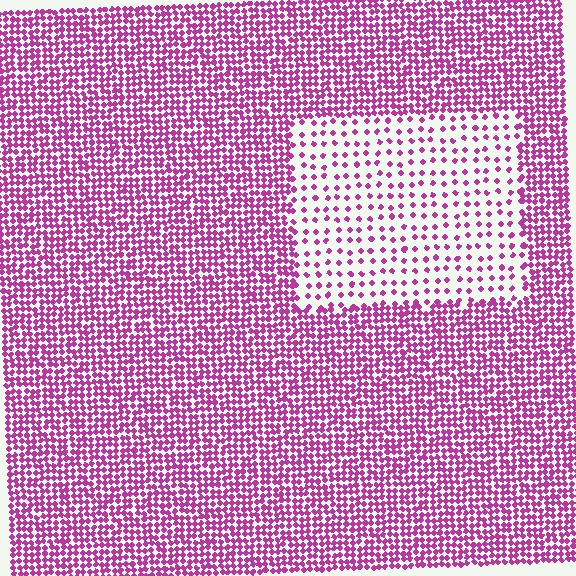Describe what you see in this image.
The image contains small magenta elements arranged at two different densities. A rectangle-shaped region is visible where the elements are less densely packed than the surrounding area.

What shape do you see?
I see a rectangle.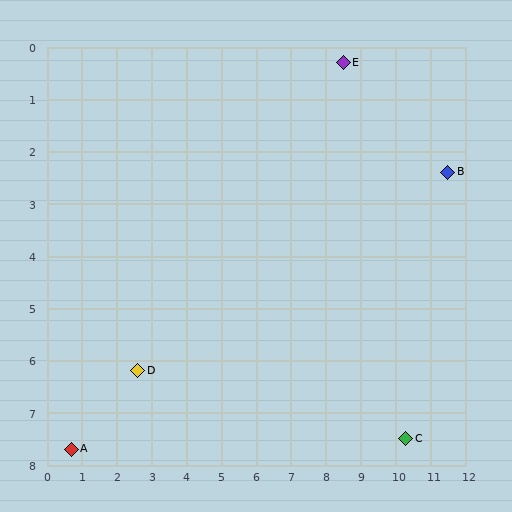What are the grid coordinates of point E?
Point E is at approximately (8.5, 0.3).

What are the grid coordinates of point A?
Point A is at approximately (0.7, 7.7).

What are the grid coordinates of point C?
Point C is at approximately (10.3, 7.5).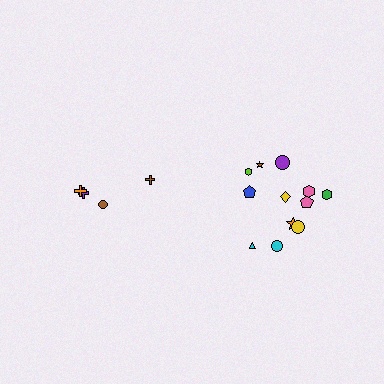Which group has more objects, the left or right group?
The right group.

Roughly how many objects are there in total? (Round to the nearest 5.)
Roughly 15 objects in total.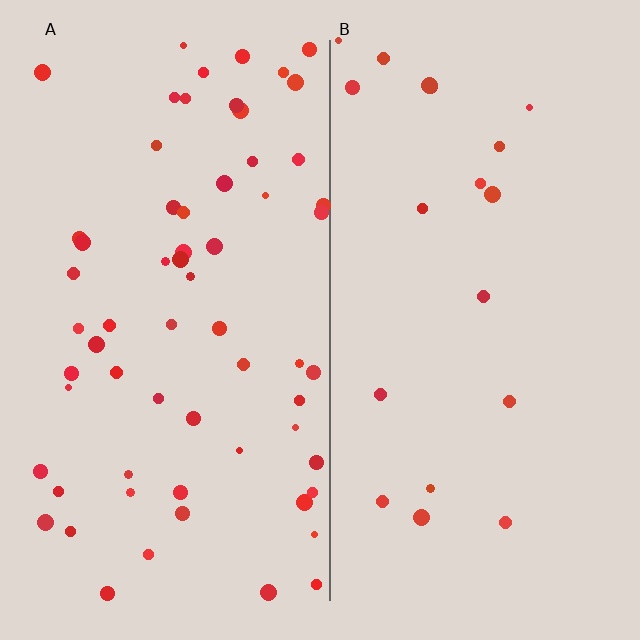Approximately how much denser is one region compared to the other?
Approximately 3.3× — region A over region B.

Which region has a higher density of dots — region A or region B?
A (the left).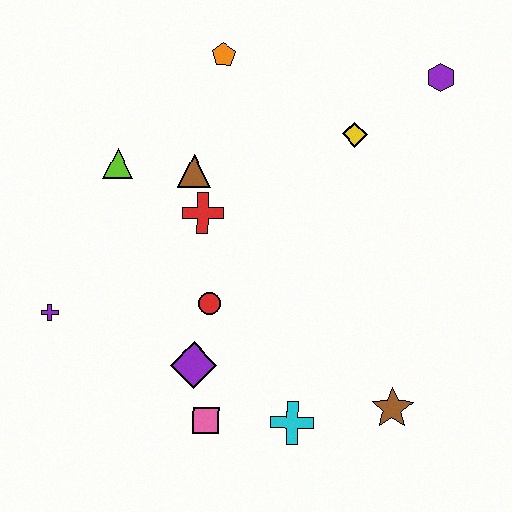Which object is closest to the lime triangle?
The brown triangle is closest to the lime triangle.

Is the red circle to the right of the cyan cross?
No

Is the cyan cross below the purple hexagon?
Yes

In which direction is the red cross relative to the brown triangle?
The red cross is below the brown triangle.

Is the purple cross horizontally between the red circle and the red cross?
No